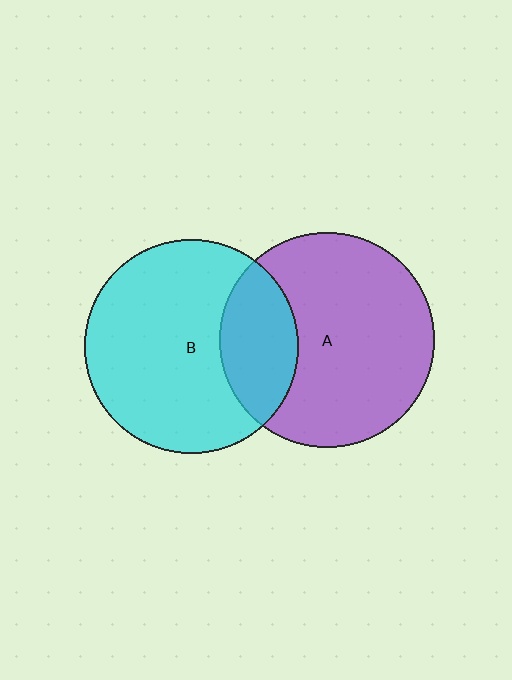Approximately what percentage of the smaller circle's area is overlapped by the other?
Approximately 25%.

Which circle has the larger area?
Circle A (purple).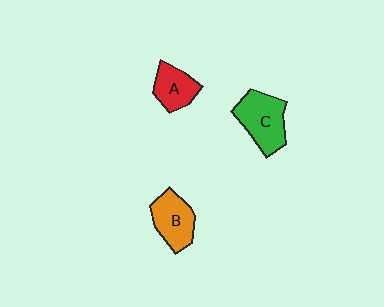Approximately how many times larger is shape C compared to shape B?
Approximately 1.2 times.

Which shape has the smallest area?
Shape A (red).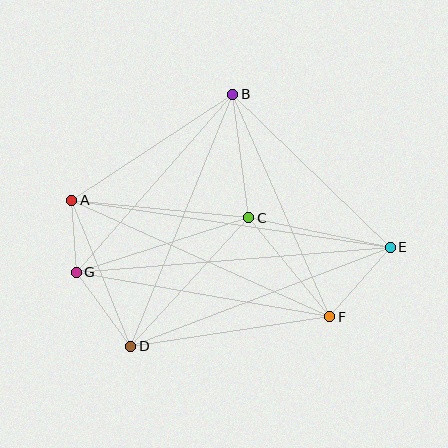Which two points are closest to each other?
Points A and G are closest to each other.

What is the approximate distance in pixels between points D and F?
The distance between D and F is approximately 201 pixels.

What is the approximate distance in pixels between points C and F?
The distance between C and F is approximately 128 pixels.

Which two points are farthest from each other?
Points A and E are farthest from each other.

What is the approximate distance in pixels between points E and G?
The distance between E and G is approximately 315 pixels.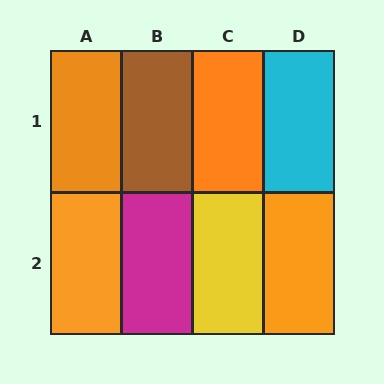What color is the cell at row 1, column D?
Cyan.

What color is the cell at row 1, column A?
Orange.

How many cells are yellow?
1 cell is yellow.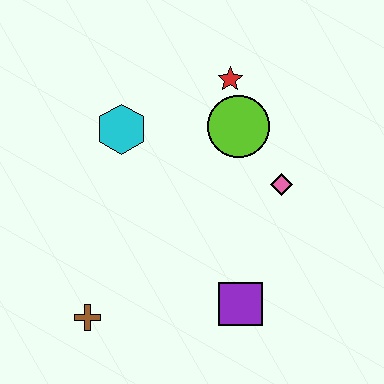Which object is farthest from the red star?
The brown cross is farthest from the red star.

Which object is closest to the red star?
The lime circle is closest to the red star.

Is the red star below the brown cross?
No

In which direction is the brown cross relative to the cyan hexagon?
The brown cross is below the cyan hexagon.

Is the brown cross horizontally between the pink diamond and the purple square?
No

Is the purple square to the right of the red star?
Yes